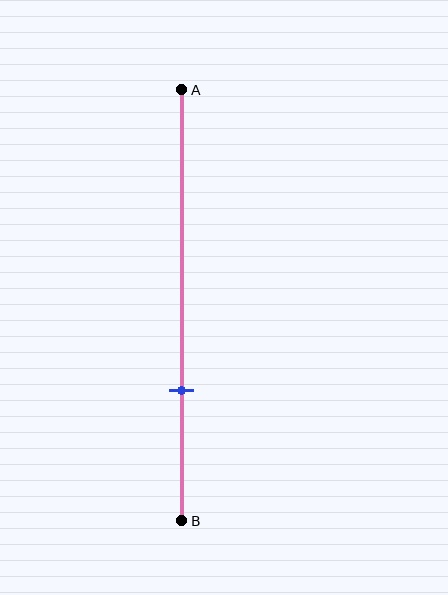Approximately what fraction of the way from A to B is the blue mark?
The blue mark is approximately 70% of the way from A to B.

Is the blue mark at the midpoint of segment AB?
No, the mark is at about 70% from A, not at the 50% midpoint.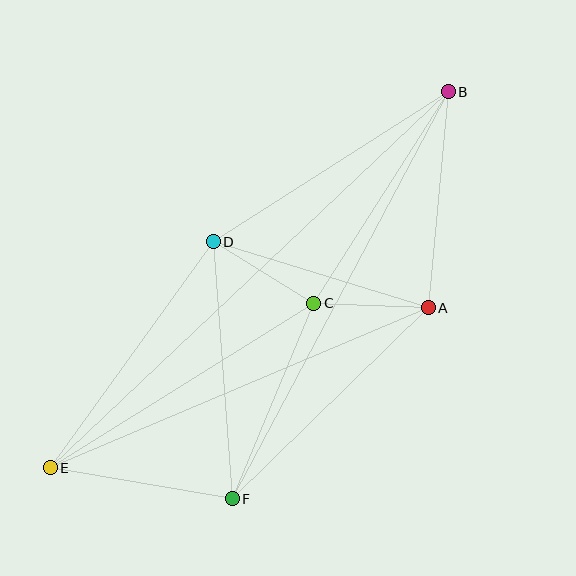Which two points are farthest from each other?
Points B and E are farthest from each other.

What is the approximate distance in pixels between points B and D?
The distance between B and D is approximately 279 pixels.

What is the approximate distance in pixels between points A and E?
The distance between A and E is approximately 410 pixels.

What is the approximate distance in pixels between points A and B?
The distance between A and B is approximately 217 pixels.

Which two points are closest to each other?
Points A and C are closest to each other.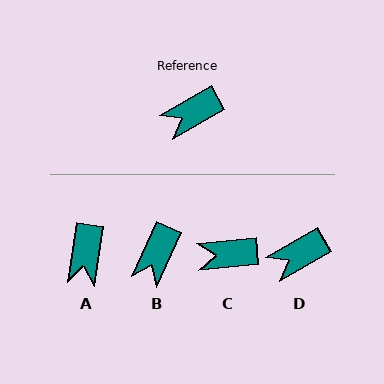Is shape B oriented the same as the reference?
No, it is off by about 35 degrees.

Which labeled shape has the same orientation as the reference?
D.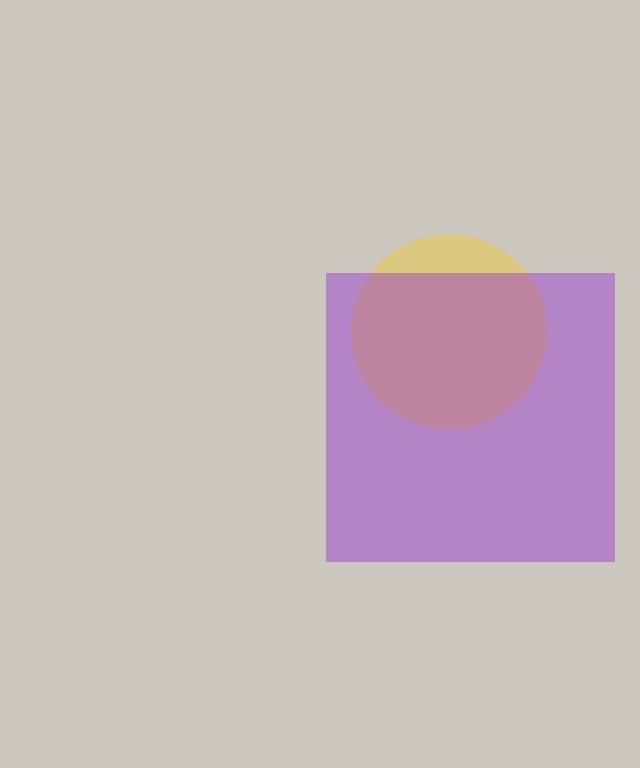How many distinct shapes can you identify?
There are 2 distinct shapes: a yellow circle, a purple square.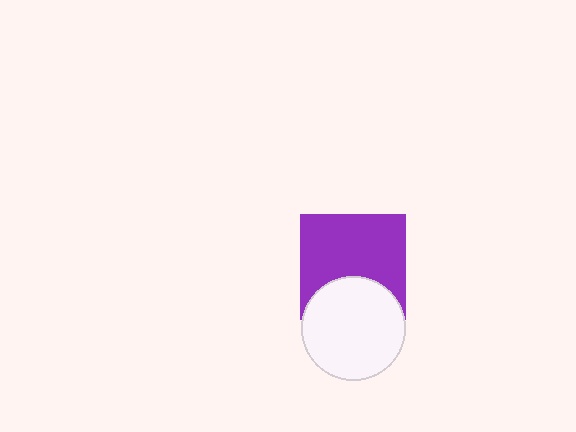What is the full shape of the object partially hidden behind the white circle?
The partially hidden object is a purple square.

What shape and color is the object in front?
The object in front is a white circle.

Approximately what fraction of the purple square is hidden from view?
Roughly 30% of the purple square is hidden behind the white circle.